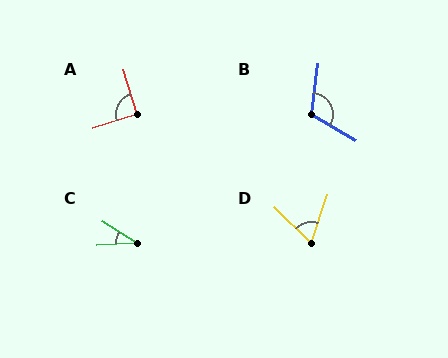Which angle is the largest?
B, at approximately 113 degrees.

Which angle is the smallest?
C, at approximately 35 degrees.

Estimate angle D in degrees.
Approximately 64 degrees.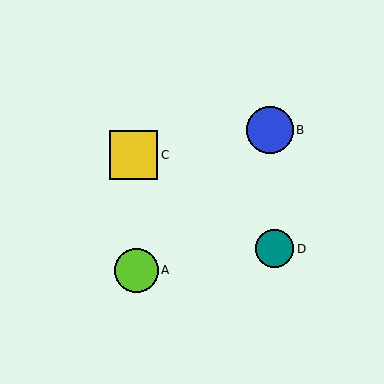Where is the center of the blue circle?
The center of the blue circle is at (270, 130).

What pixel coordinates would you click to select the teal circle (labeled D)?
Click at (275, 249) to select the teal circle D.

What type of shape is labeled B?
Shape B is a blue circle.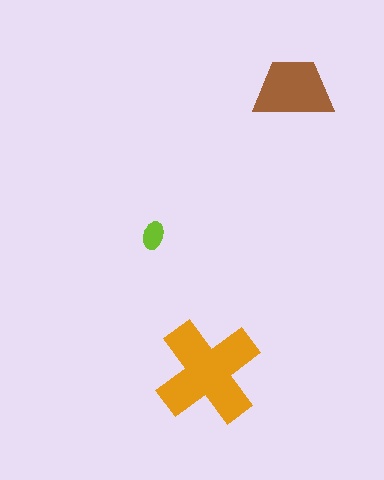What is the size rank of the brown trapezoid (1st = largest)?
2nd.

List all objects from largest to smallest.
The orange cross, the brown trapezoid, the lime ellipse.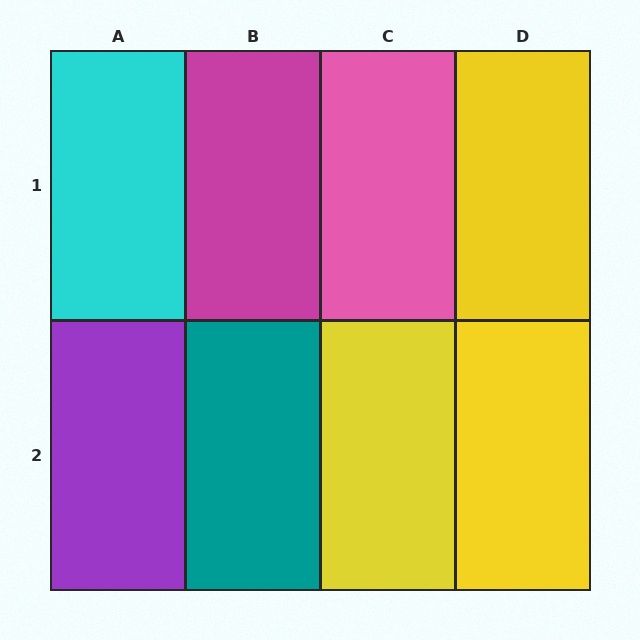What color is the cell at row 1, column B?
Magenta.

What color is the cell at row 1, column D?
Yellow.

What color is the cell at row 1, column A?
Cyan.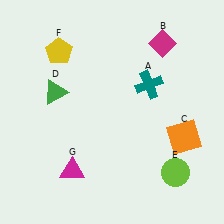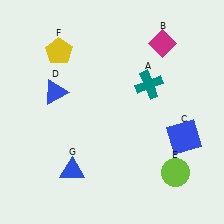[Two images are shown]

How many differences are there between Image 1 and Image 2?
There are 3 differences between the two images.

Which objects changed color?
C changed from orange to blue. D changed from green to blue. G changed from magenta to blue.